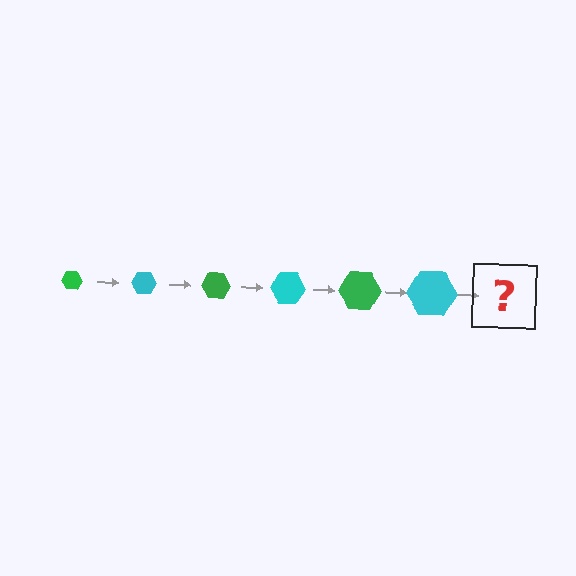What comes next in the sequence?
The next element should be a green hexagon, larger than the previous one.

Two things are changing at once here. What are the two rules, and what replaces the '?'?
The two rules are that the hexagon grows larger each step and the color cycles through green and cyan. The '?' should be a green hexagon, larger than the previous one.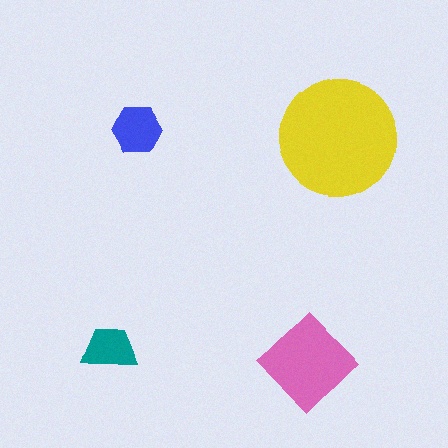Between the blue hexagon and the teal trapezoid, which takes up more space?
The blue hexagon.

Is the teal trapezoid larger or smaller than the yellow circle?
Smaller.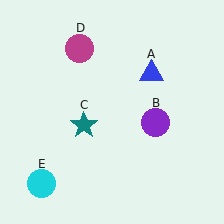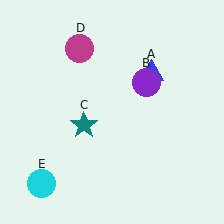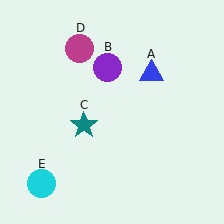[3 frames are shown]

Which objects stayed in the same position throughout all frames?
Blue triangle (object A) and teal star (object C) and magenta circle (object D) and cyan circle (object E) remained stationary.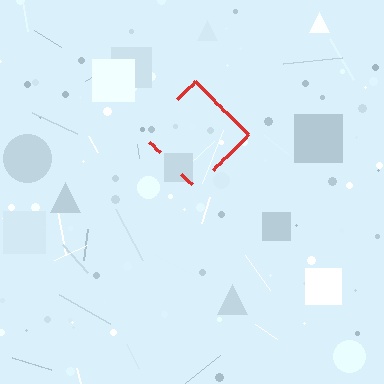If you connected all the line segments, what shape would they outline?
They would outline a diamond.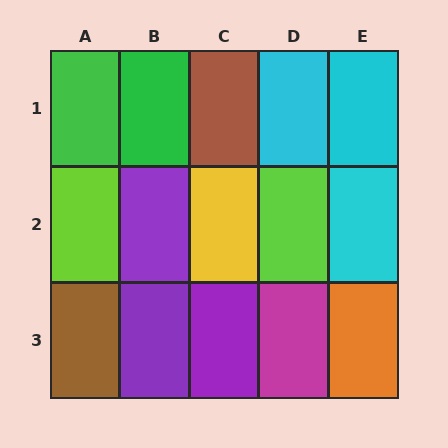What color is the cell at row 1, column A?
Green.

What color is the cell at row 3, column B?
Purple.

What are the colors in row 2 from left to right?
Lime, purple, yellow, lime, cyan.